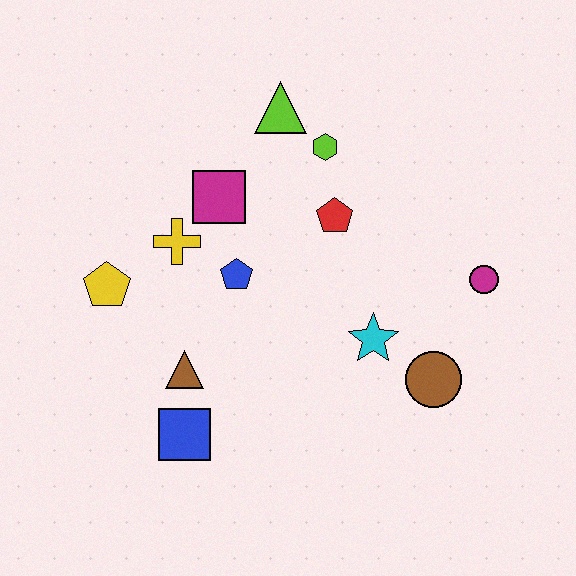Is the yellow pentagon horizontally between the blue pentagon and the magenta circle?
No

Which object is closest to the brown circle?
The cyan star is closest to the brown circle.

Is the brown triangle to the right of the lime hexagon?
No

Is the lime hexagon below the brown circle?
No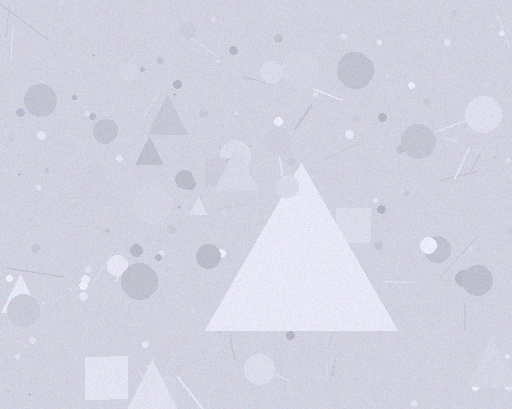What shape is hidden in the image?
A triangle is hidden in the image.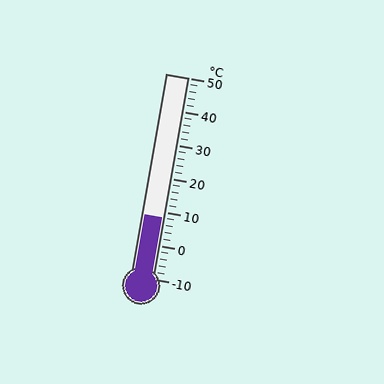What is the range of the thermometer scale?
The thermometer scale ranges from -10°C to 50°C.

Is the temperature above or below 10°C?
The temperature is below 10°C.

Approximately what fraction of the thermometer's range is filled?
The thermometer is filled to approximately 30% of its range.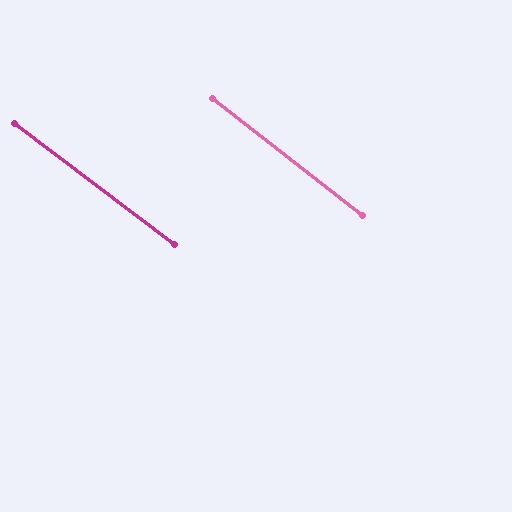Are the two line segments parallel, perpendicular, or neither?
Parallel — their directions differ by only 1.0°.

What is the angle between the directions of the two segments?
Approximately 1 degree.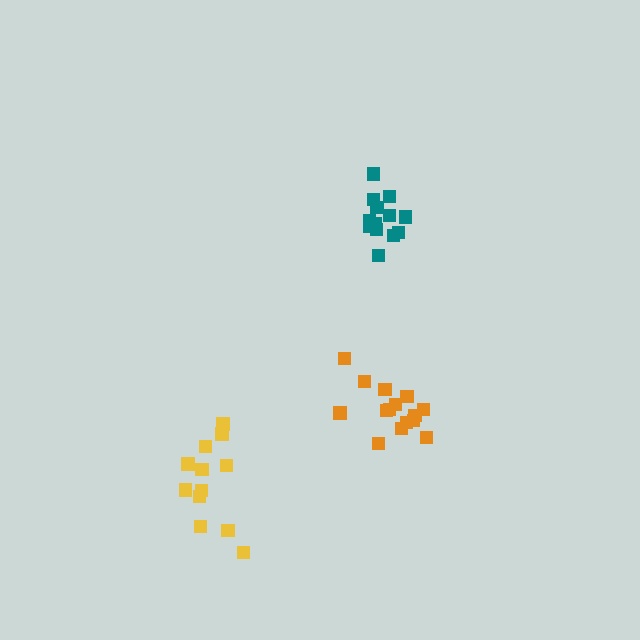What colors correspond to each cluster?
The clusters are colored: teal, yellow, orange.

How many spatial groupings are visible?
There are 3 spatial groupings.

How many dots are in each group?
Group 1: 13 dots, Group 2: 12 dots, Group 3: 15 dots (40 total).